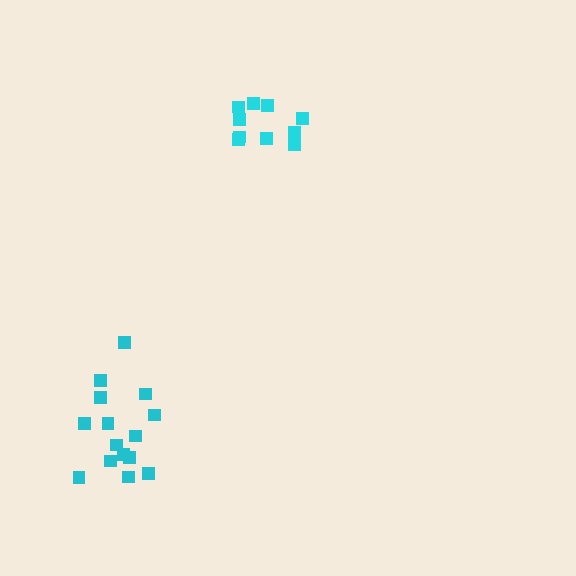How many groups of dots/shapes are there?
There are 2 groups.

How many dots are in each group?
Group 1: 10 dots, Group 2: 15 dots (25 total).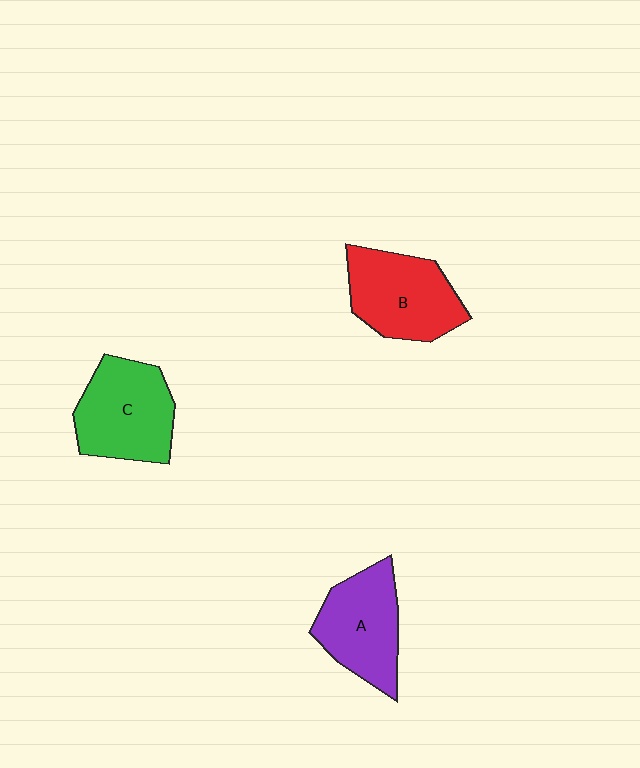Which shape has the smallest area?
Shape A (purple).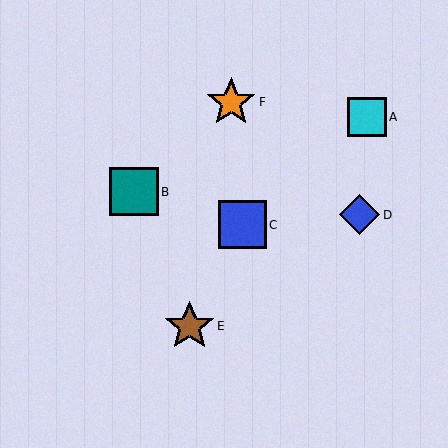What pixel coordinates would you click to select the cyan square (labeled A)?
Click at (367, 117) to select the cyan square A.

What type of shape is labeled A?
Shape A is a cyan square.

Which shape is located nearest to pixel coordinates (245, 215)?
The blue square (labeled C) at (242, 225) is nearest to that location.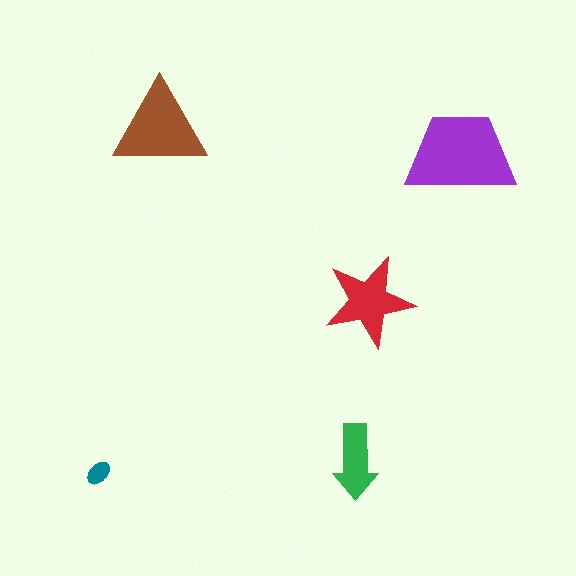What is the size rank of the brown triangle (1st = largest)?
2nd.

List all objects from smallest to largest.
The teal ellipse, the green arrow, the red star, the brown triangle, the purple trapezoid.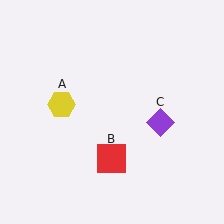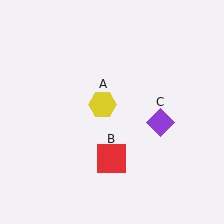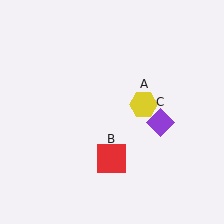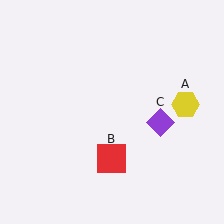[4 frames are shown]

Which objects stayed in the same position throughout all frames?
Red square (object B) and purple diamond (object C) remained stationary.